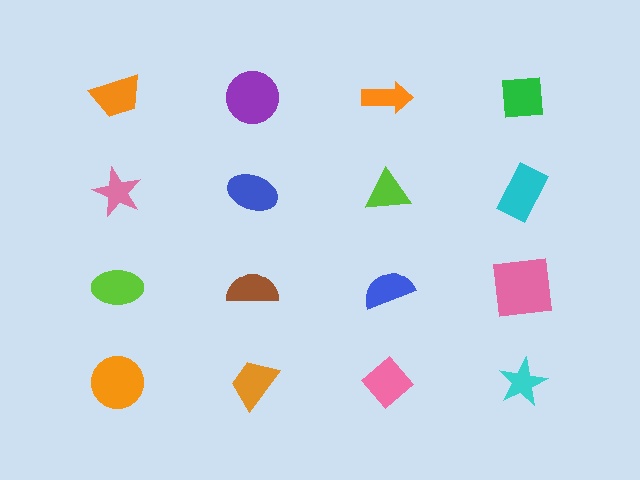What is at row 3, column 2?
A brown semicircle.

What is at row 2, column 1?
A pink star.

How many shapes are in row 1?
4 shapes.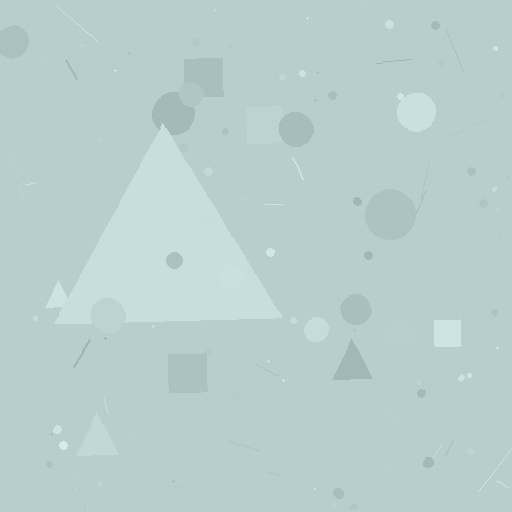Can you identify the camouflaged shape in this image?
The camouflaged shape is a triangle.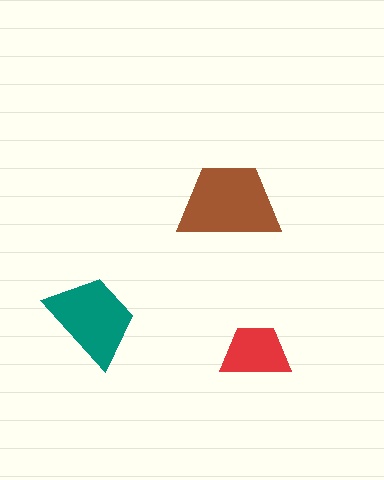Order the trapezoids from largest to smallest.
the brown one, the teal one, the red one.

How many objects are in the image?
There are 3 objects in the image.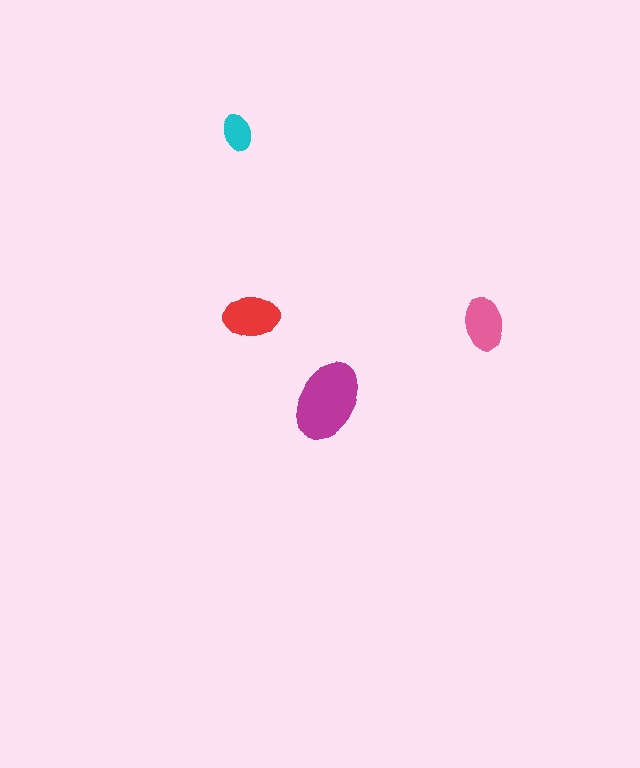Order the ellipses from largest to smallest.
the magenta one, the red one, the pink one, the cyan one.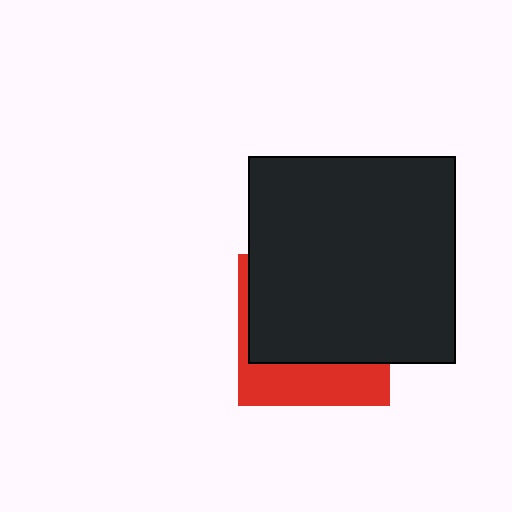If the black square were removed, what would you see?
You would see the complete red square.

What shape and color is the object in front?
The object in front is a black square.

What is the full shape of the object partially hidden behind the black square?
The partially hidden object is a red square.